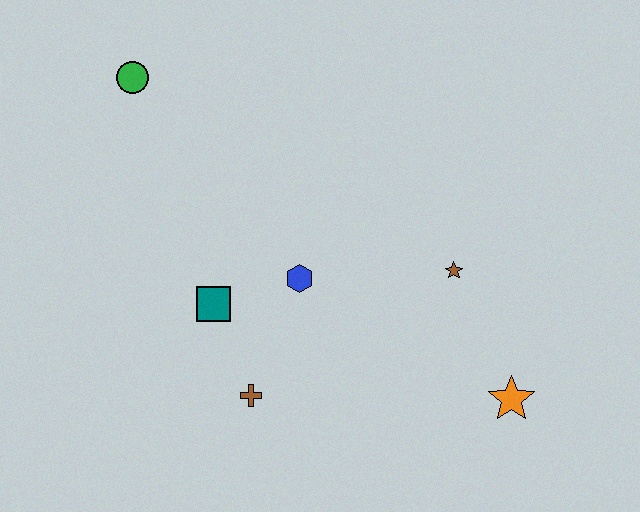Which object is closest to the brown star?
The orange star is closest to the brown star.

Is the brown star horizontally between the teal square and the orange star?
Yes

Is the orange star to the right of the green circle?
Yes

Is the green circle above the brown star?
Yes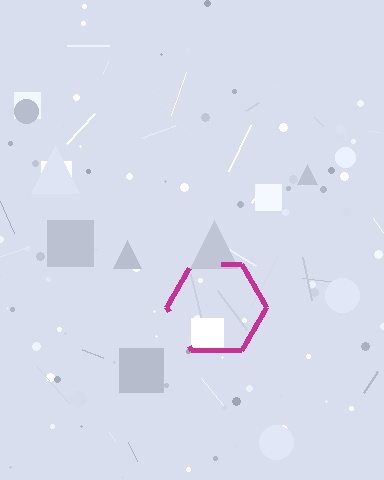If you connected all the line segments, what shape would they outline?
They would outline a hexagon.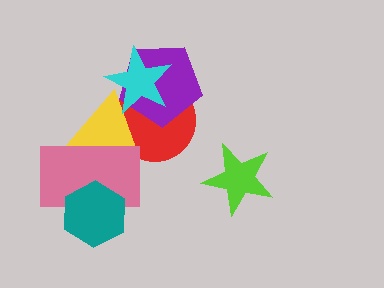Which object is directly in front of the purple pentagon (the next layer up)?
The yellow triangle is directly in front of the purple pentagon.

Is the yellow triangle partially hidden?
Yes, it is partially covered by another shape.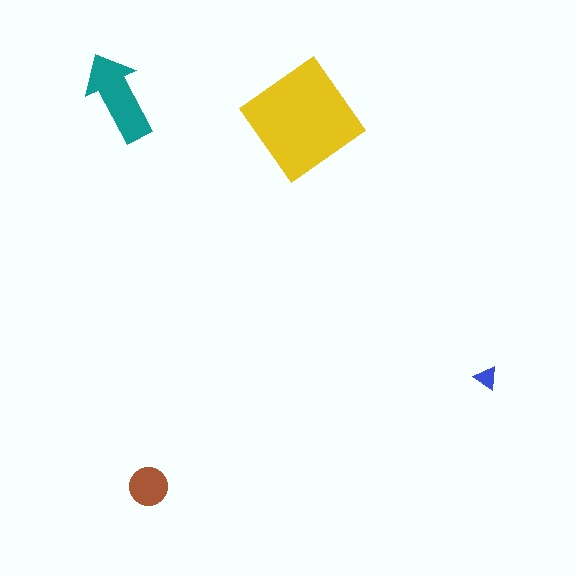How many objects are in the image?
There are 4 objects in the image.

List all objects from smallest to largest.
The blue triangle, the brown circle, the teal arrow, the yellow diamond.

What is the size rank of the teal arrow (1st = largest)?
2nd.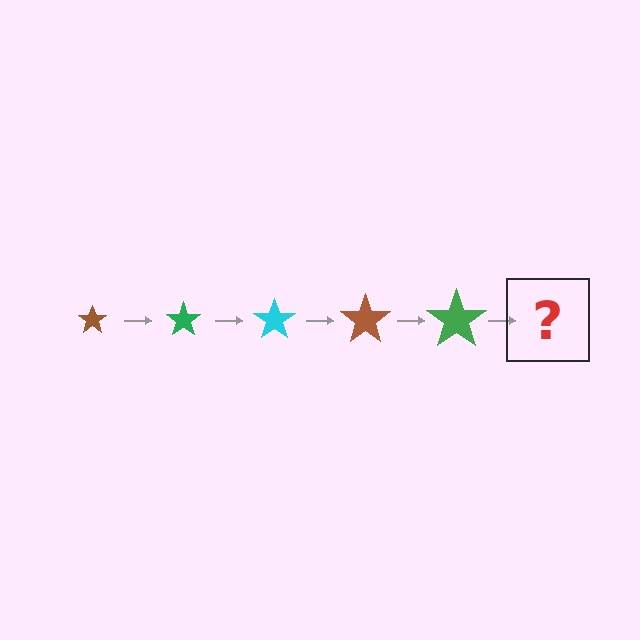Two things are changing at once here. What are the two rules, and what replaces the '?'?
The two rules are that the star grows larger each step and the color cycles through brown, green, and cyan. The '?' should be a cyan star, larger than the previous one.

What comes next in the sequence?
The next element should be a cyan star, larger than the previous one.